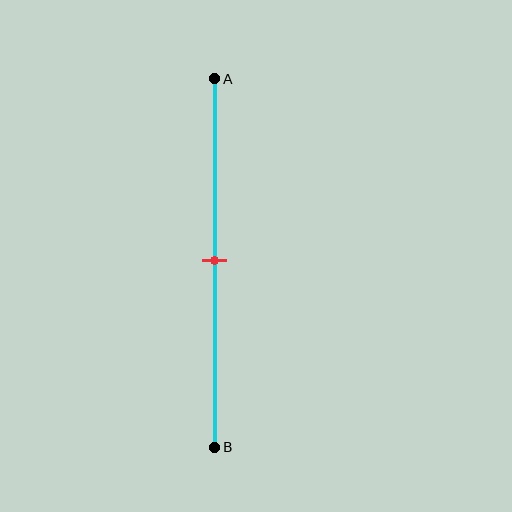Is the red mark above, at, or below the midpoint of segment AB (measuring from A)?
The red mark is approximately at the midpoint of segment AB.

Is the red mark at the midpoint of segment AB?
Yes, the mark is approximately at the midpoint.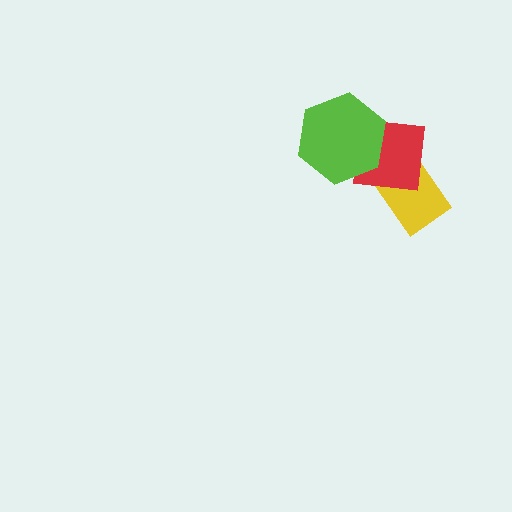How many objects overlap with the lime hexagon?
1 object overlaps with the lime hexagon.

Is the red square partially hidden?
Yes, it is partially covered by another shape.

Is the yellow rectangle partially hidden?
Yes, it is partially covered by another shape.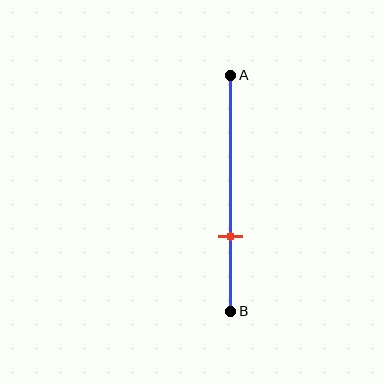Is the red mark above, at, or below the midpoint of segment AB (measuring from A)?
The red mark is below the midpoint of segment AB.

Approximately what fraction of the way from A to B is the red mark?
The red mark is approximately 70% of the way from A to B.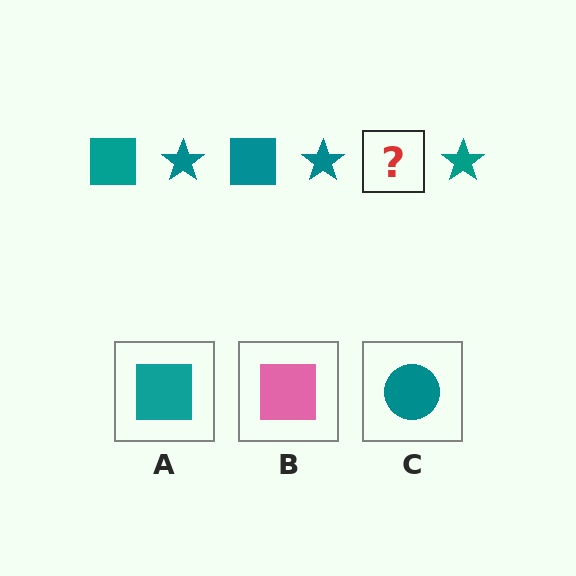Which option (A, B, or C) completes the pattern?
A.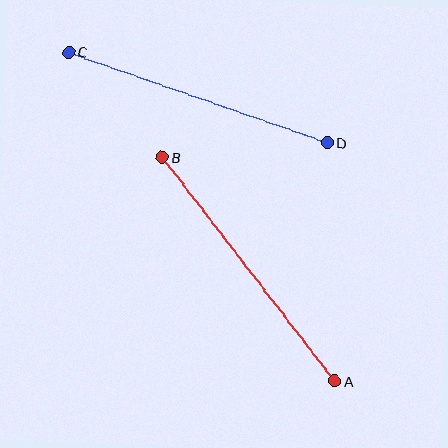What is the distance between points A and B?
The distance is approximately 283 pixels.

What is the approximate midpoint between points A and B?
The midpoint is at approximately (248, 269) pixels.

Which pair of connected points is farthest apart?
Points A and B are farthest apart.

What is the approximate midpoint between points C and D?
The midpoint is at approximately (198, 97) pixels.